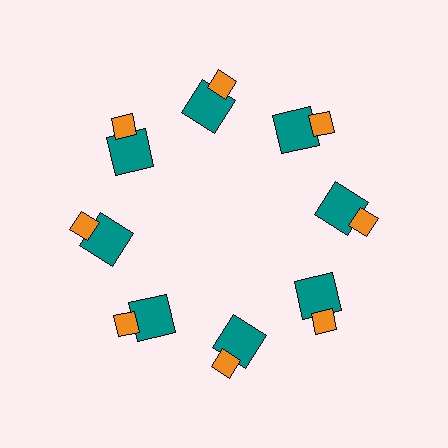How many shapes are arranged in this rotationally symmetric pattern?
There are 16 shapes, arranged in 8 groups of 2.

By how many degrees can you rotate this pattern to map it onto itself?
The pattern maps onto itself every 45 degrees of rotation.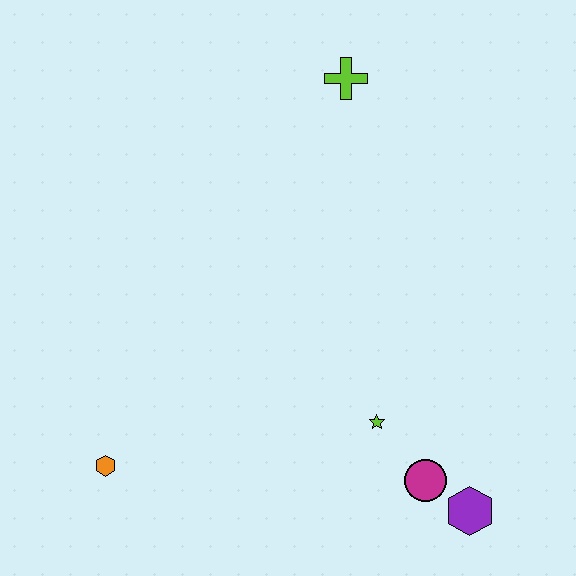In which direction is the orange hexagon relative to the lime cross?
The orange hexagon is below the lime cross.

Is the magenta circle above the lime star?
No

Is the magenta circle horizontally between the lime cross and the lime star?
No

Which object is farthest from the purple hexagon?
The lime cross is farthest from the purple hexagon.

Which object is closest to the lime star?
The magenta circle is closest to the lime star.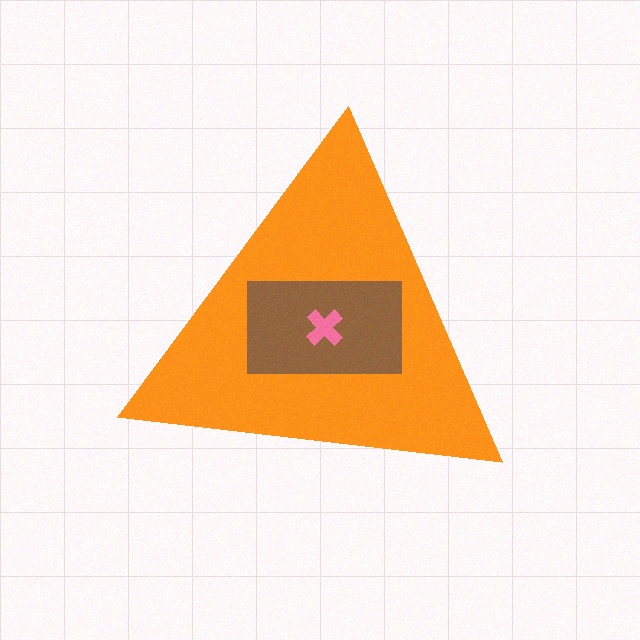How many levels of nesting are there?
3.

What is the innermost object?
The pink cross.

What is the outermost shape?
The orange triangle.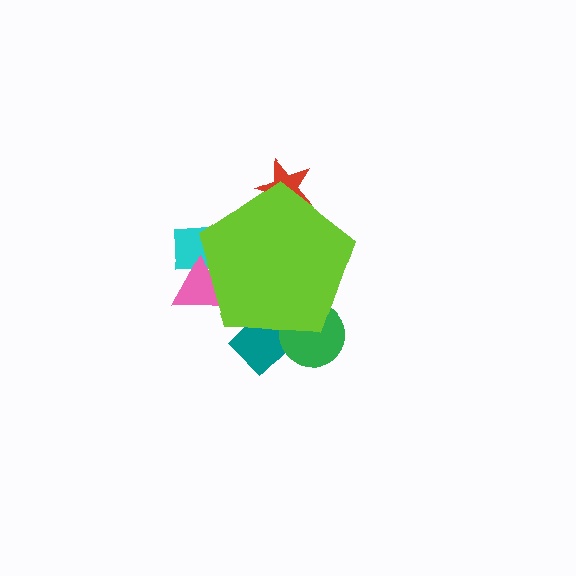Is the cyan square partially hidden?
Yes, the cyan square is partially hidden behind the lime pentagon.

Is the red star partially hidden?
Yes, the red star is partially hidden behind the lime pentagon.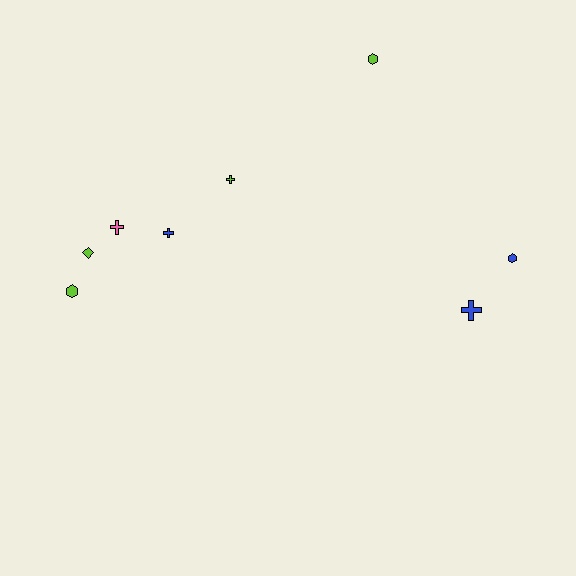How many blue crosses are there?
There are 2 blue crosses.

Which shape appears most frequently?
Cross, with 4 objects.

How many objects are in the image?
There are 8 objects.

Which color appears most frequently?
Lime, with 4 objects.